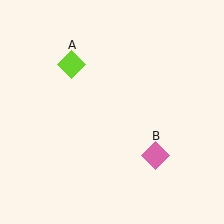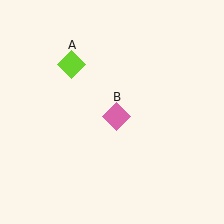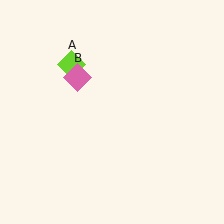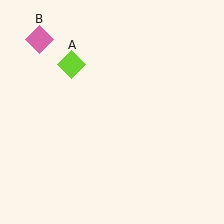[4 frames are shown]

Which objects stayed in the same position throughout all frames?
Lime diamond (object A) remained stationary.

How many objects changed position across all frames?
1 object changed position: pink diamond (object B).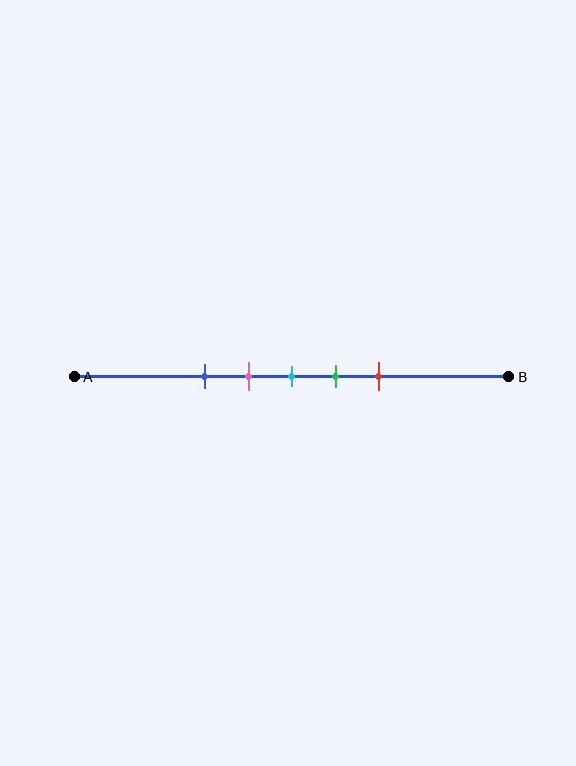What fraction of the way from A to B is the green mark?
The green mark is approximately 60% (0.6) of the way from A to B.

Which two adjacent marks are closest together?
The pink and cyan marks are the closest adjacent pair.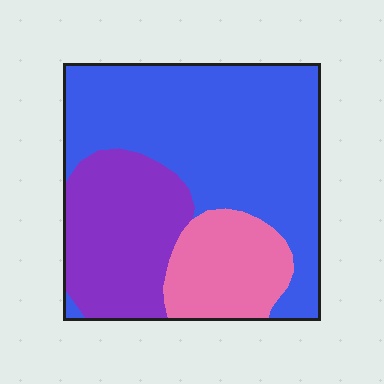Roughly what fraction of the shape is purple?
Purple takes up about one quarter (1/4) of the shape.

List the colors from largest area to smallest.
From largest to smallest: blue, purple, pink.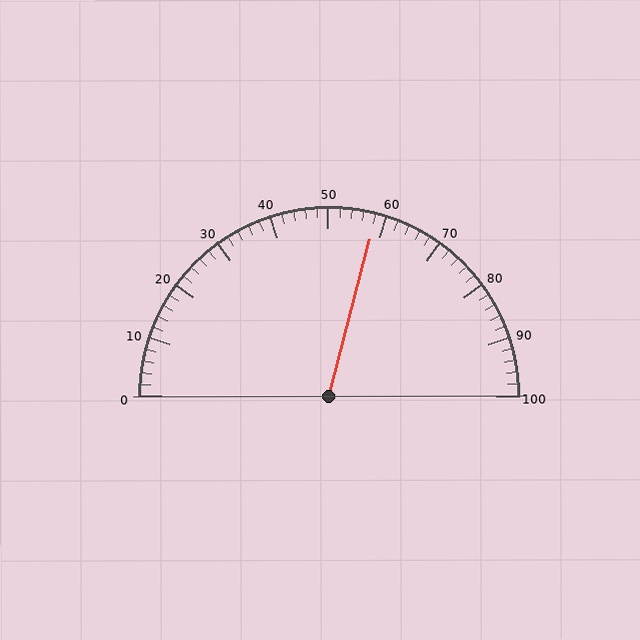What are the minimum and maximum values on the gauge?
The gauge ranges from 0 to 100.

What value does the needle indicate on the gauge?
The needle indicates approximately 58.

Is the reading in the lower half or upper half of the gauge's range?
The reading is in the upper half of the range (0 to 100).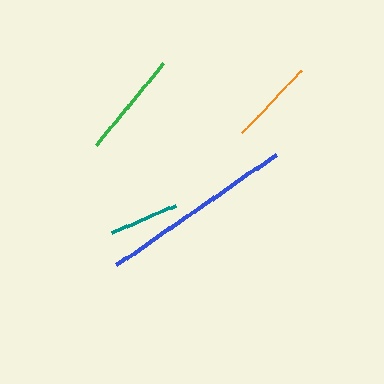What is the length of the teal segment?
The teal segment is approximately 69 pixels long.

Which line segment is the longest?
The blue line is the longest at approximately 194 pixels.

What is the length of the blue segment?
The blue segment is approximately 194 pixels long.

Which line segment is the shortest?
The teal line is the shortest at approximately 69 pixels.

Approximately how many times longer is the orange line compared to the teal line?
The orange line is approximately 1.2 times the length of the teal line.